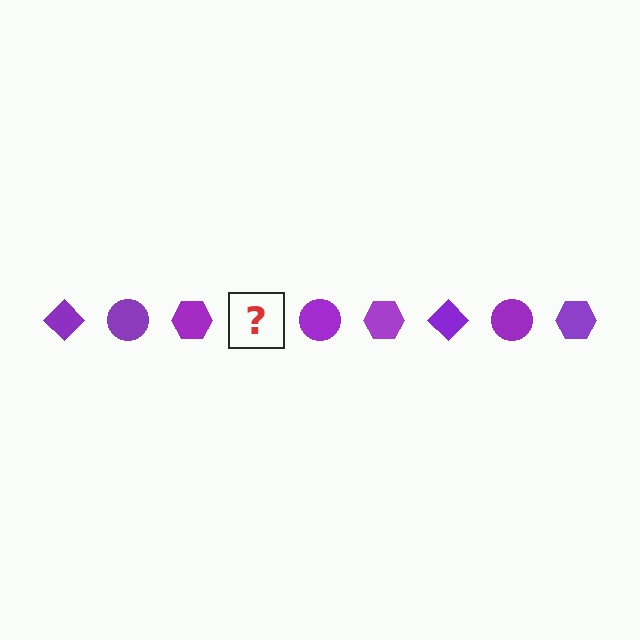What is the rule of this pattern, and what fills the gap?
The rule is that the pattern cycles through diamond, circle, hexagon shapes in purple. The gap should be filled with a purple diamond.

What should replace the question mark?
The question mark should be replaced with a purple diamond.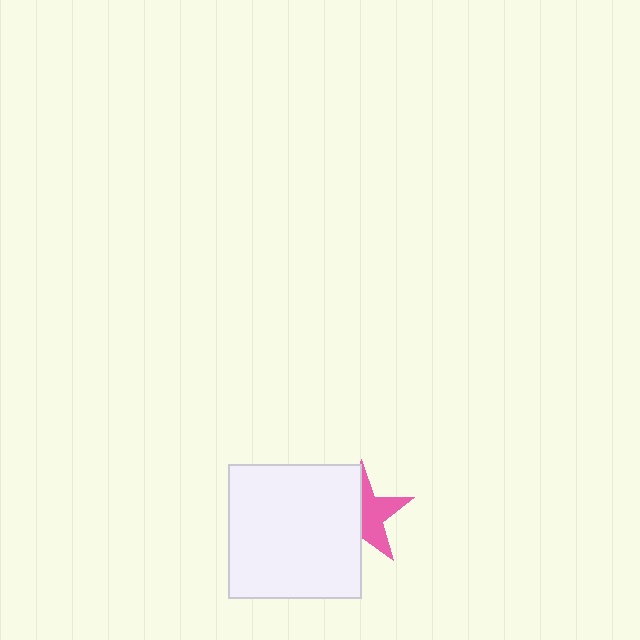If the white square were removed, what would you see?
You would see the complete pink star.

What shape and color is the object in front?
The object in front is a white square.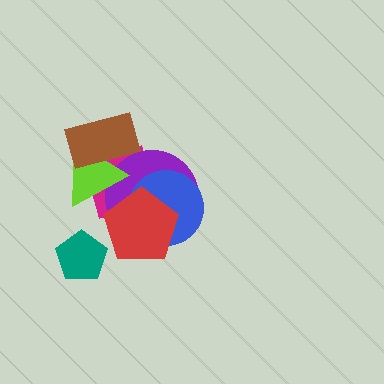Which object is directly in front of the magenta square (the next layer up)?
The purple circle is directly in front of the magenta square.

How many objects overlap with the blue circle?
3 objects overlap with the blue circle.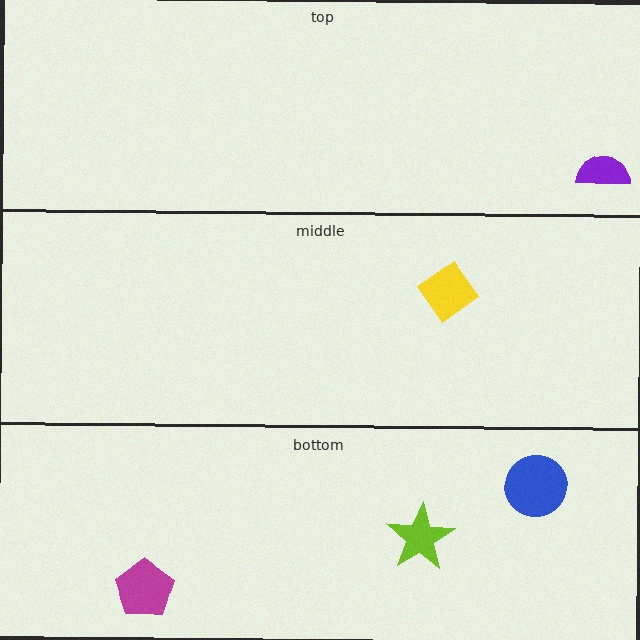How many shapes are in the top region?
1.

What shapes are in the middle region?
The yellow diamond.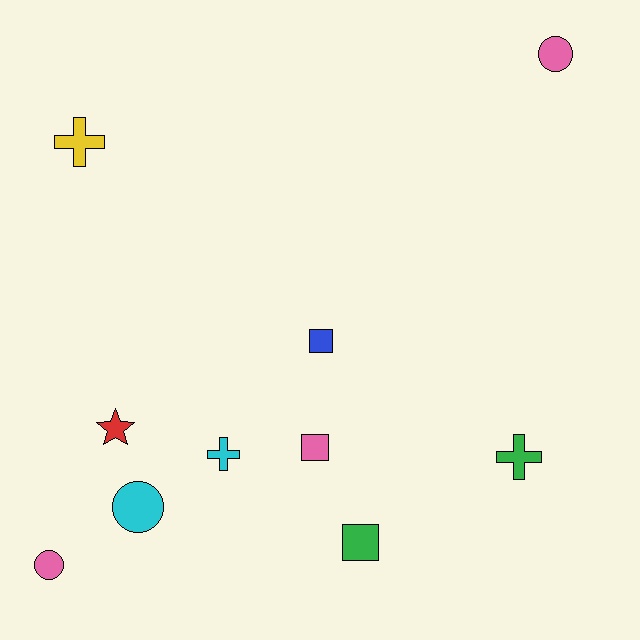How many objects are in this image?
There are 10 objects.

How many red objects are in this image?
There is 1 red object.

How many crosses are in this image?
There are 3 crosses.